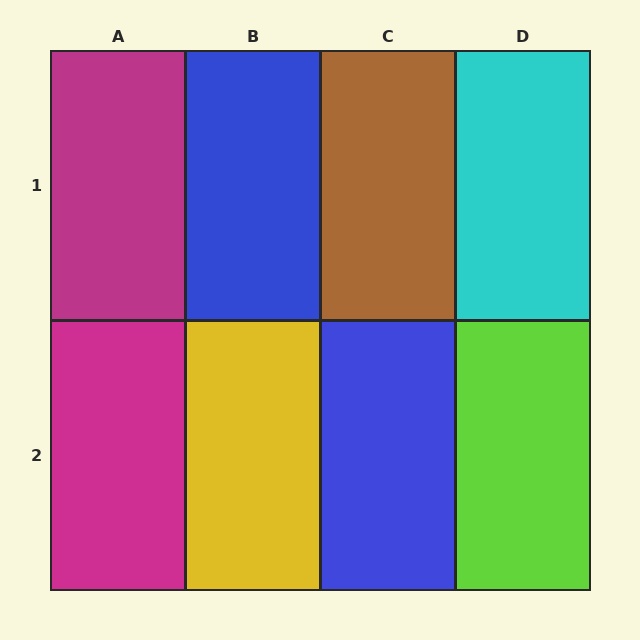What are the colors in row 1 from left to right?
Magenta, blue, brown, cyan.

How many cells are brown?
1 cell is brown.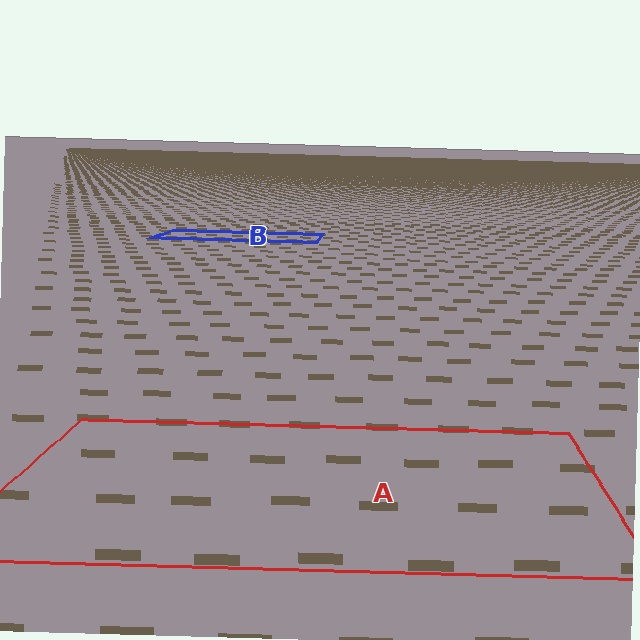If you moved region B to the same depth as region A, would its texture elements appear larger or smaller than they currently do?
They would appear larger. At a closer depth, the same texture elements are projected at a bigger on-screen size.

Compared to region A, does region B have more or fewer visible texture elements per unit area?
Region B has more texture elements per unit area — they are packed more densely because it is farther away.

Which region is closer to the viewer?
Region A is closer. The texture elements there are larger and more spread out.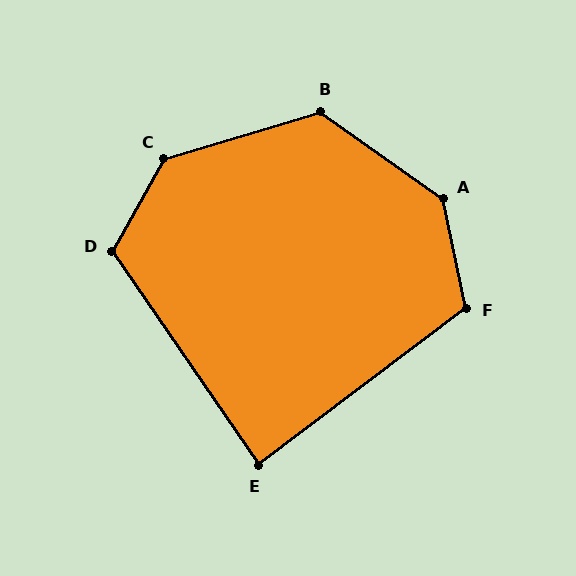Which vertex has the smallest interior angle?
E, at approximately 87 degrees.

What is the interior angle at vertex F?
Approximately 115 degrees (obtuse).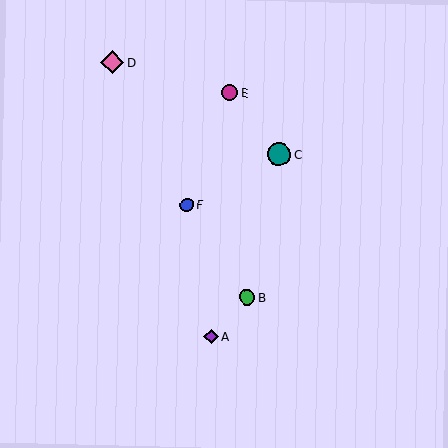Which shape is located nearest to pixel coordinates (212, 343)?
The purple diamond (labeled A) at (211, 336) is nearest to that location.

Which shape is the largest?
The teal circle (labeled C) is the largest.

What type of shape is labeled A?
Shape A is a purple diamond.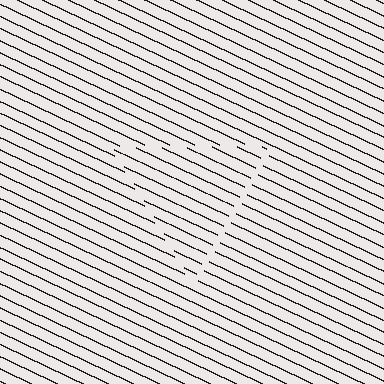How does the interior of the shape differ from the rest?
The interior of the shape contains the same grating, shifted by half a period — the contour is defined by the phase discontinuity where line-ends from the inner and outer gratings abut.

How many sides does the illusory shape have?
3 sides — the line-ends trace a triangle.